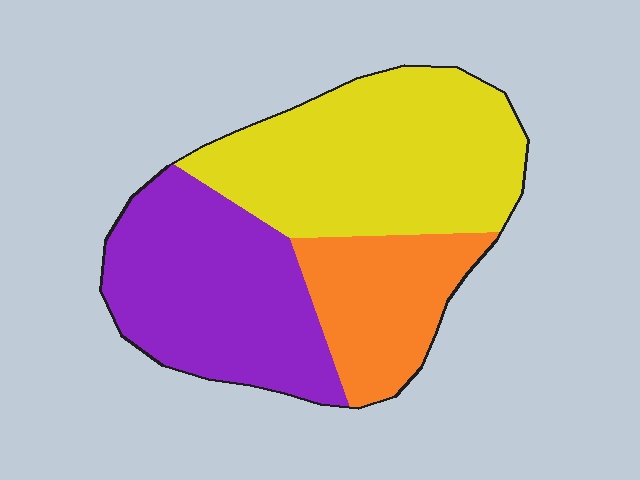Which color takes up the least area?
Orange, at roughly 20%.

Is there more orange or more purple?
Purple.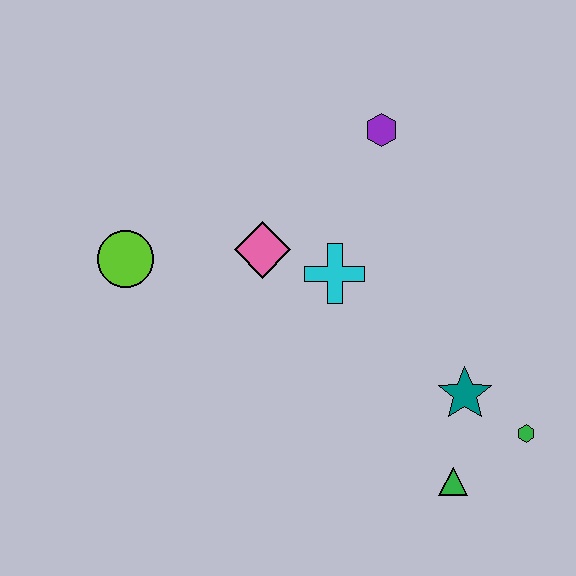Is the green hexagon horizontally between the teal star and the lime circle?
No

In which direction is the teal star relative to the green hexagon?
The teal star is to the left of the green hexagon.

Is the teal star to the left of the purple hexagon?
No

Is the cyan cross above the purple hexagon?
No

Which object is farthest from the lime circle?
The green hexagon is farthest from the lime circle.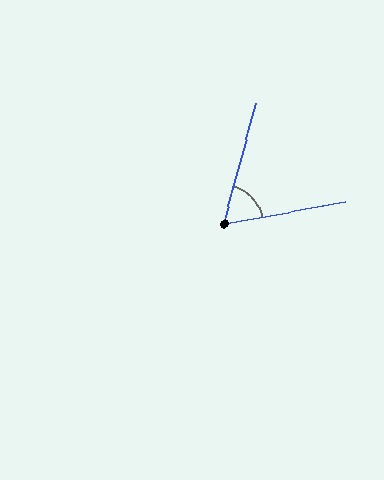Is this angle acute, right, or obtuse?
It is acute.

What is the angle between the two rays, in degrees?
Approximately 64 degrees.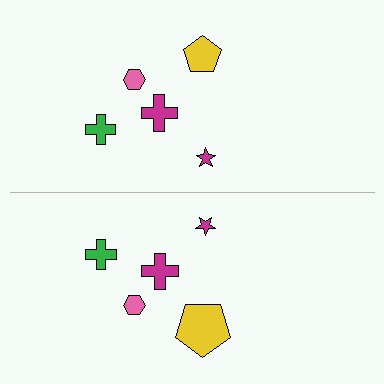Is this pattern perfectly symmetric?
No, the pattern is not perfectly symmetric. The yellow pentagon on the bottom side has a different size than its mirror counterpart.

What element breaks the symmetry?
The yellow pentagon on the bottom side has a different size than its mirror counterpart.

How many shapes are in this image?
There are 10 shapes in this image.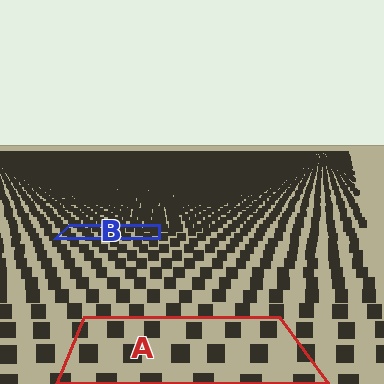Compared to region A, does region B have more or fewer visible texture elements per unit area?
Region B has more texture elements per unit area — they are packed more densely because it is farther away.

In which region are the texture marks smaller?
The texture marks are smaller in region B, because it is farther away.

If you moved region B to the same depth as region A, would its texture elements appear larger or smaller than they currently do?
They would appear larger. At a closer depth, the same texture elements are projected at a bigger on-screen size.